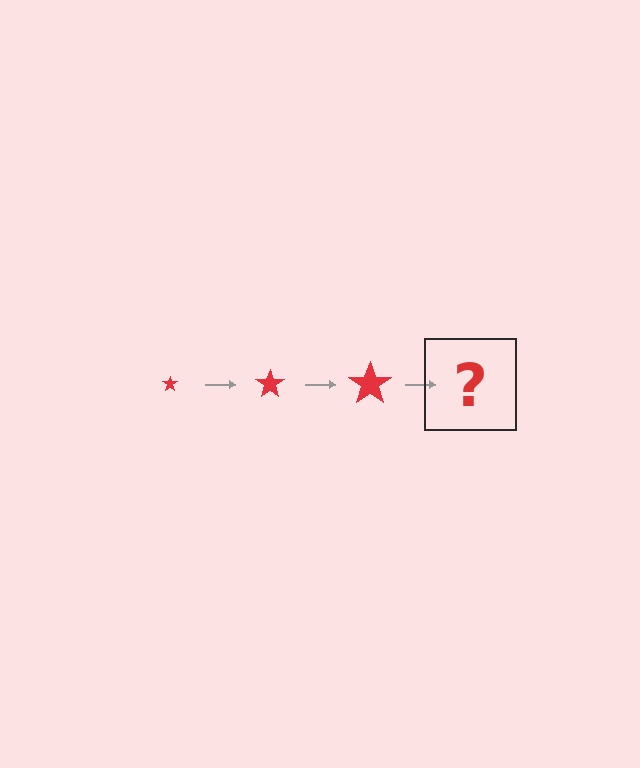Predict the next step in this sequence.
The next step is a red star, larger than the previous one.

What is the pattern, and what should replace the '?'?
The pattern is that the star gets progressively larger each step. The '?' should be a red star, larger than the previous one.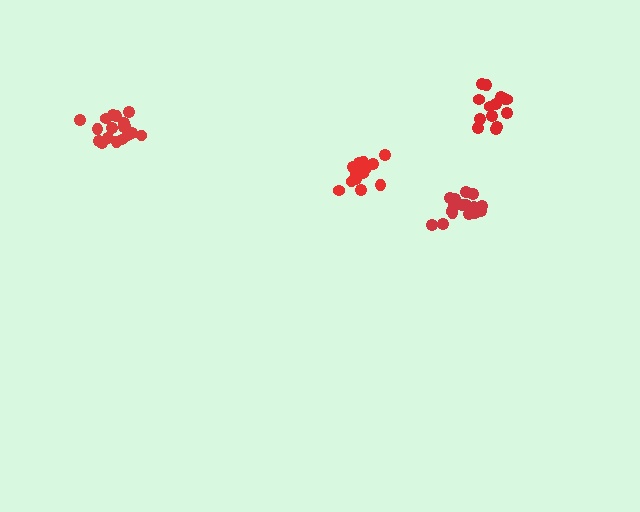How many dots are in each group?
Group 1: 14 dots, Group 2: 17 dots, Group 3: 17 dots, Group 4: 19 dots (67 total).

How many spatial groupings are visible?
There are 4 spatial groupings.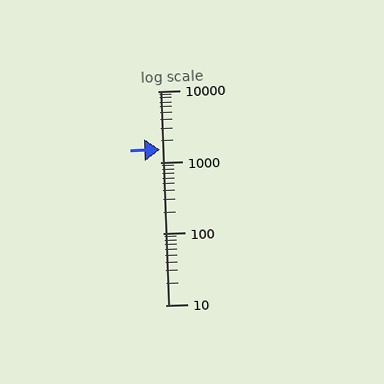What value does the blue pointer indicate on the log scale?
The pointer indicates approximately 1500.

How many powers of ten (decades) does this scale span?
The scale spans 3 decades, from 10 to 10000.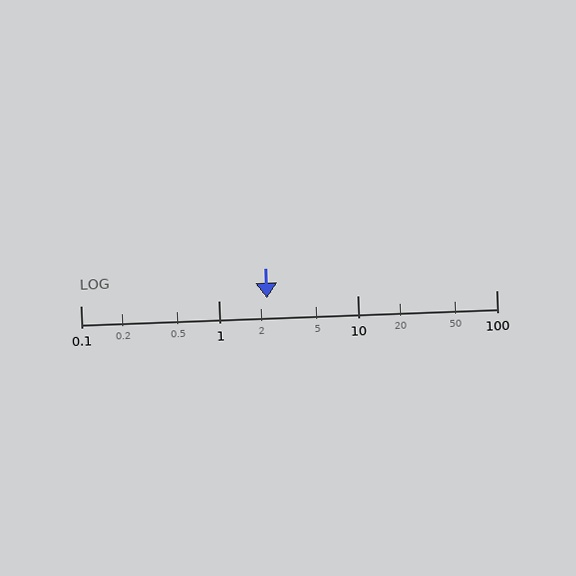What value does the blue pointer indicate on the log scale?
The pointer indicates approximately 2.2.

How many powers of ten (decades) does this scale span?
The scale spans 3 decades, from 0.1 to 100.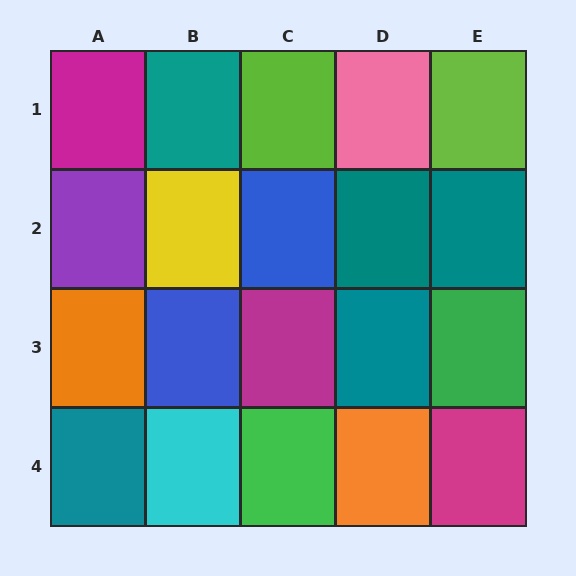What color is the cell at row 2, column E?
Teal.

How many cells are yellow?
1 cell is yellow.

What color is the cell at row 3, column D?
Teal.